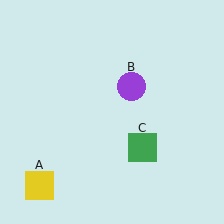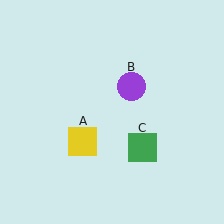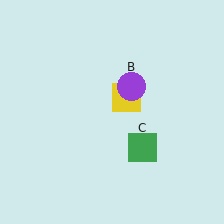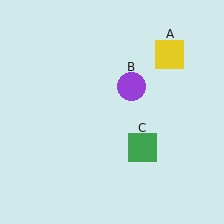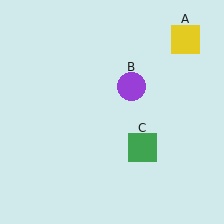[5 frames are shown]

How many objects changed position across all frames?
1 object changed position: yellow square (object A).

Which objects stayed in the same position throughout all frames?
Purple circle (object B) and green square (object C) remained stationary.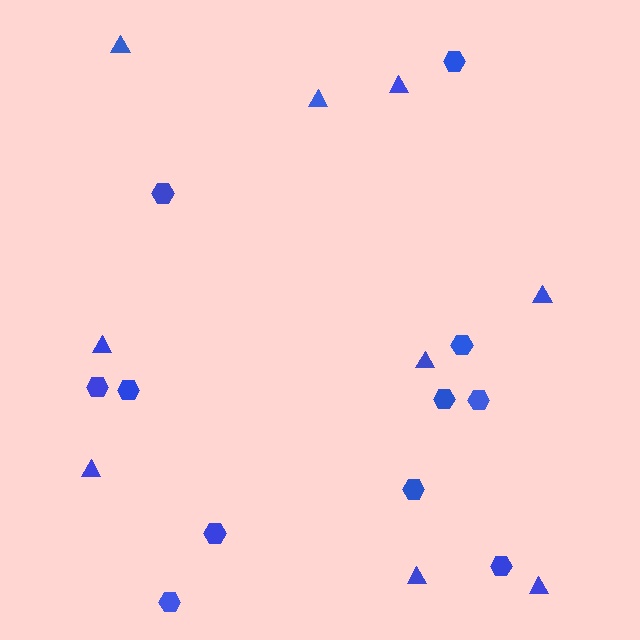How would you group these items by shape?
There are 2 groups: one group of triangles (9) and one group of hexagons (11).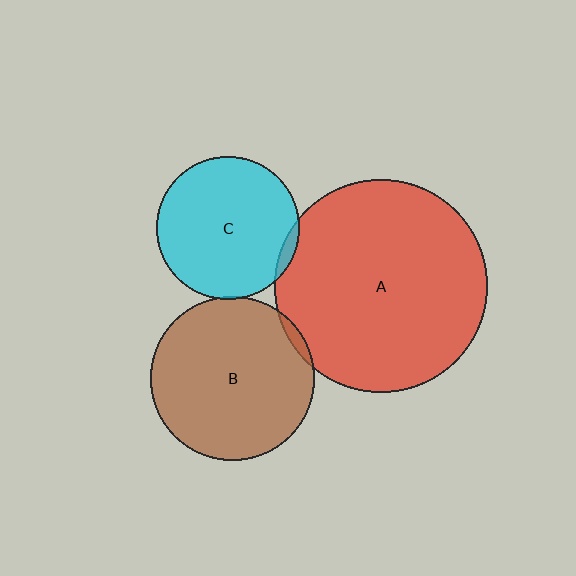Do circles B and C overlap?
Yes.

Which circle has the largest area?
Circle A (red).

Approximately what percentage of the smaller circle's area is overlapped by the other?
Approximately 5%.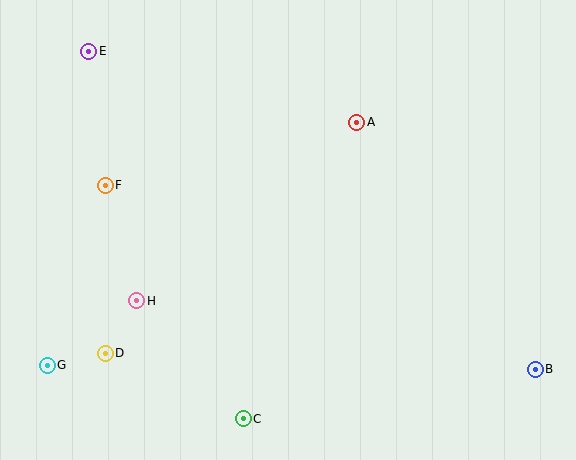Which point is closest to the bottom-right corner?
Point B is closest to the bottom-right corner.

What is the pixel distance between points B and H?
The distance between B and H is 404 pixels.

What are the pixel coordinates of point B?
Point B is at (535, 369).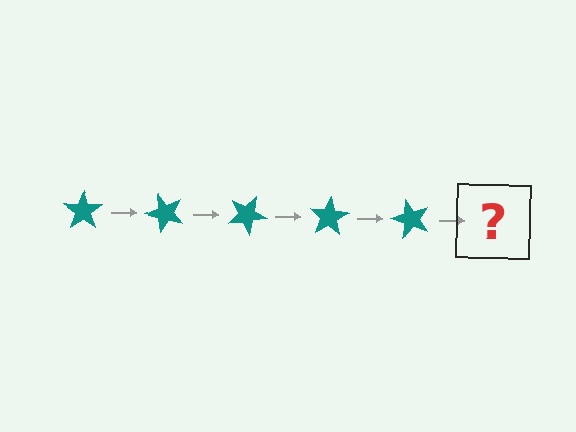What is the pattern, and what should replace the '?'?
The pattern is that the star rotates 50 degrees each step. The '?' should be a teal star rotated 250 degrees.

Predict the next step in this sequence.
The next step is a teal star rotated 250 degrees.